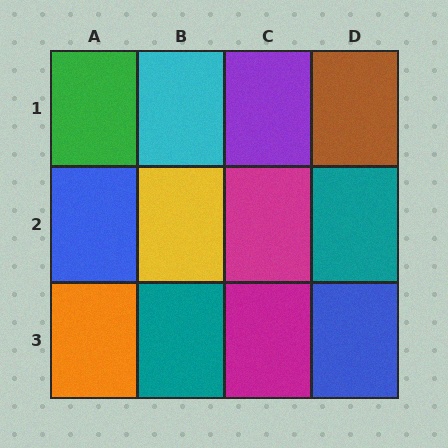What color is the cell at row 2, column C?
Magenta.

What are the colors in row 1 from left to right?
Green, cyan, purple, brown.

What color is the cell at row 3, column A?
Orange.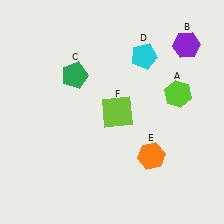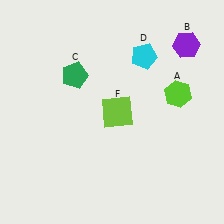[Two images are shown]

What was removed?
The orange hexagon (E) was removed in Image 2.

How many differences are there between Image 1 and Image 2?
There is 1 difference between the two images.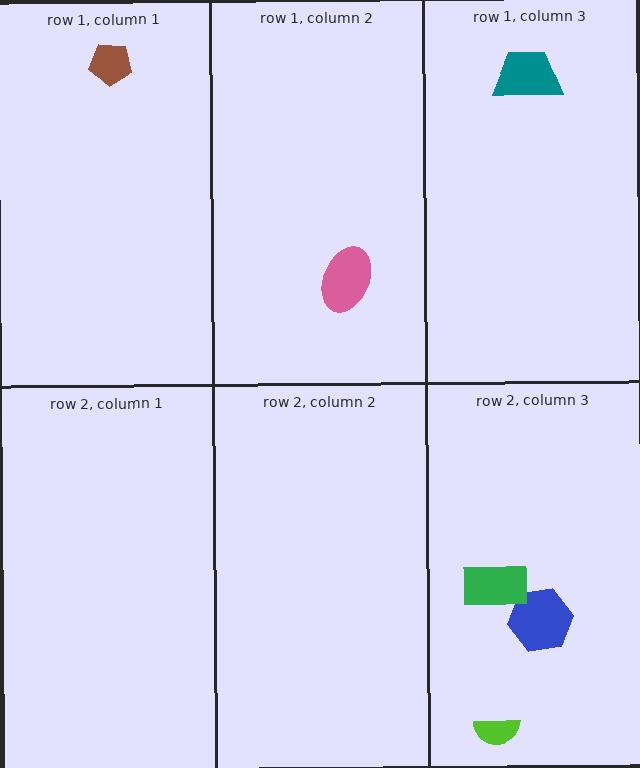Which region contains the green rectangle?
The row 2, column 3 region.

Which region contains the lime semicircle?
The row 2, column 3 region.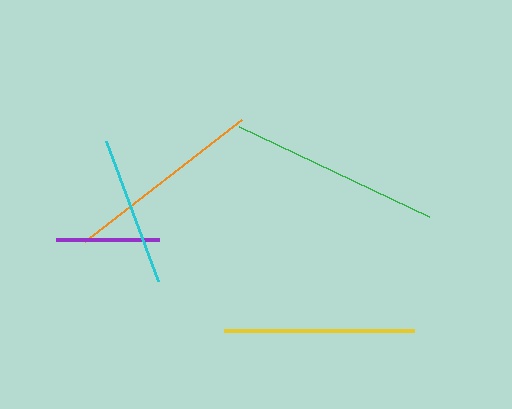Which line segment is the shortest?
The purple line is the shortest at approximately 103 pixels.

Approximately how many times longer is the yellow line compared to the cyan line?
The yellow line is approximately 1.3 times the length of the cyan line.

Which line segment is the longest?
The green line is the longest at approximately 210 pixels.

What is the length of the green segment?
The green segment is approximately 210 pixels long.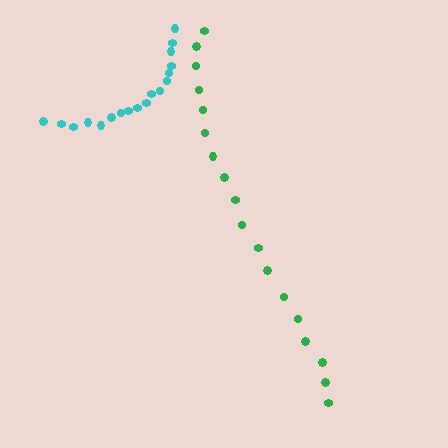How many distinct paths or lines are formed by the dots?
There are 2 distinct paths.